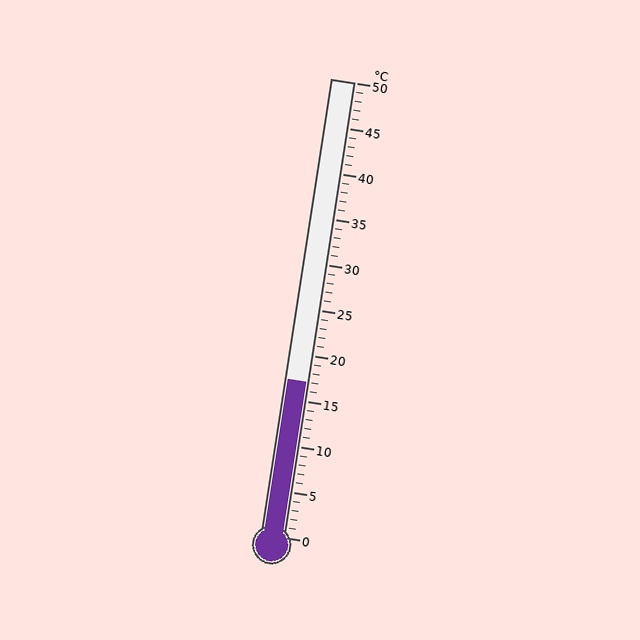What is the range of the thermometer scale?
The thermometer scale ranges from 0°C to 50°C.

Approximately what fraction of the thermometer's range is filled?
The thermometer is filled to approximately 35% of its range.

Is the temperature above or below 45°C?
The temperature is below 45°C.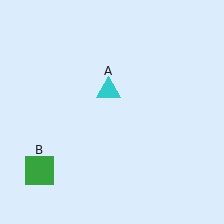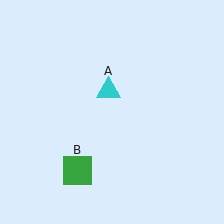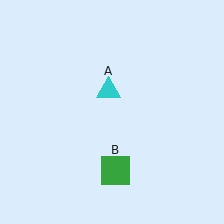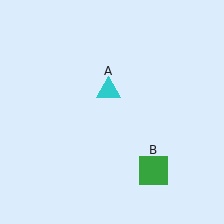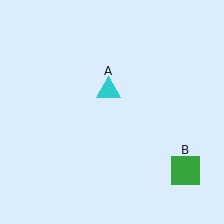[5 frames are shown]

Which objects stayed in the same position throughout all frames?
Cyan triangle (object A) remained stationary.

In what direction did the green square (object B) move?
The green square (object B) moved right.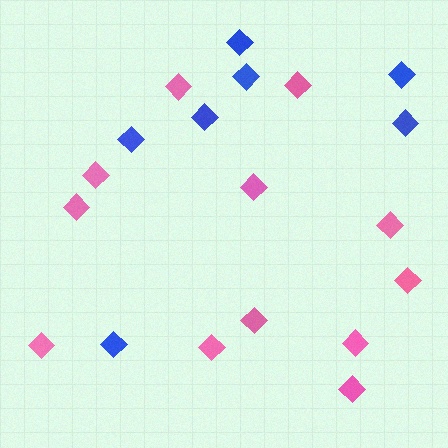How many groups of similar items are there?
There are 2 groups: one group of pink diamonds (12) and one group of blue diamonds (7).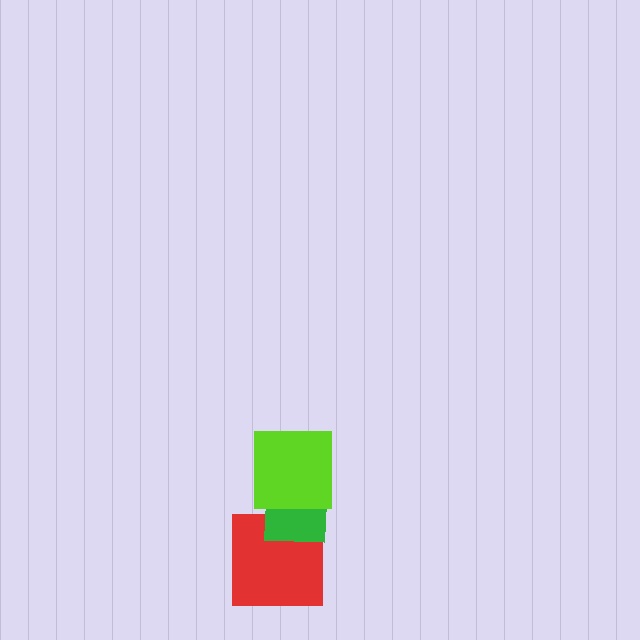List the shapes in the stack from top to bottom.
From top to bottom: the lime square, the green square, the red square.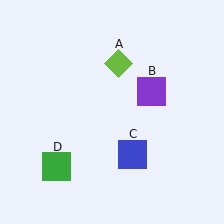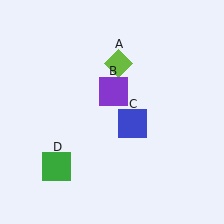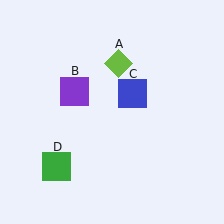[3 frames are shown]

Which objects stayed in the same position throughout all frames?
Lime diamond (object A) and green square (object D) remained stationary.